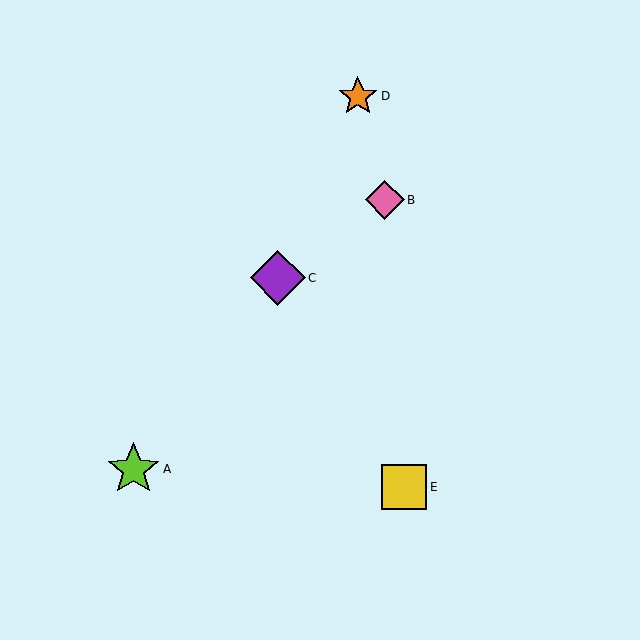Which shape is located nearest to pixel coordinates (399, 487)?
The yellow square (labeled E) at (404, 487) is nearest to that location.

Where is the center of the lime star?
The center of the lime star is at (133, 469).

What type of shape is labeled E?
Shape E is a yellow square.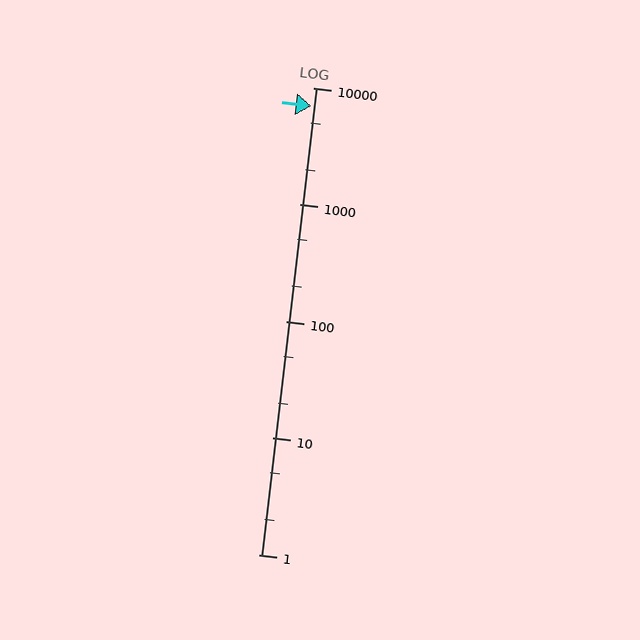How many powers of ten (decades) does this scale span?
The scale spans 4 decades, from 1 to 10000.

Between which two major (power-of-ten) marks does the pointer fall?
The pointer is between 1000 and 10000.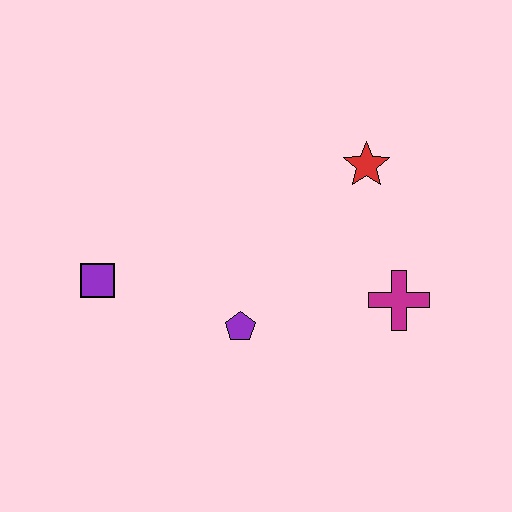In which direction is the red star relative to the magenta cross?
The red star is above the magenta cross.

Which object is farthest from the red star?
The purple square is farthest from the red star.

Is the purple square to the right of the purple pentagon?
No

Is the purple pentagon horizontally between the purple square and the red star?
Yes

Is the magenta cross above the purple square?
No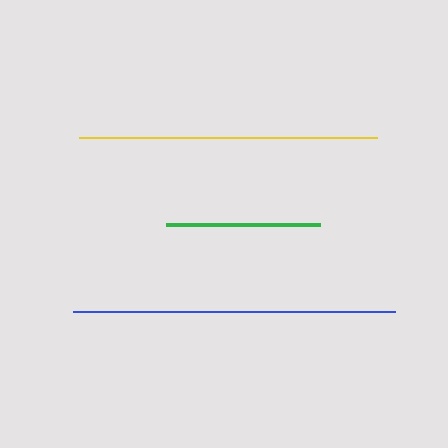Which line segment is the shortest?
The green line is the shortest at approximately 155 pixels.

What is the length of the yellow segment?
The yellow segment is approximately 298 pixels long.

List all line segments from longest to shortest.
From longest to shortest: blue, yellow, green.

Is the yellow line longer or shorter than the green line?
The yellow line is longer than the green line.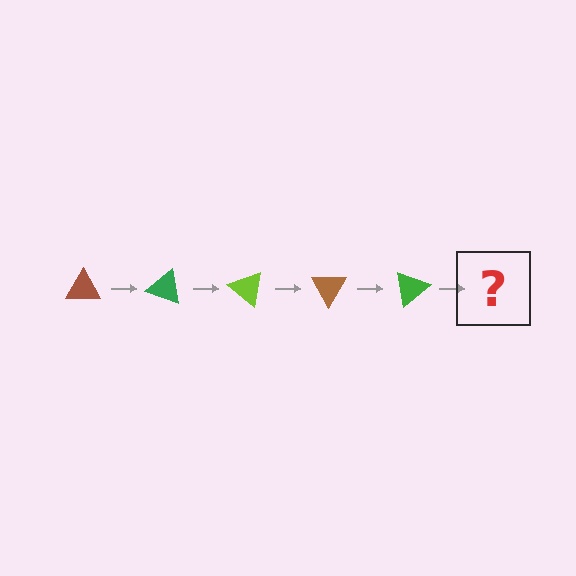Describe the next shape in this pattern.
It should be a lime triangle, rotated 100 degrees from the start.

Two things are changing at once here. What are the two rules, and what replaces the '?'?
The two rules are that it rotates 20 degrees each step and the color cycles through brown, green, and lime. The '?' should be a lime triangle, rotated 100 degrees from the start.